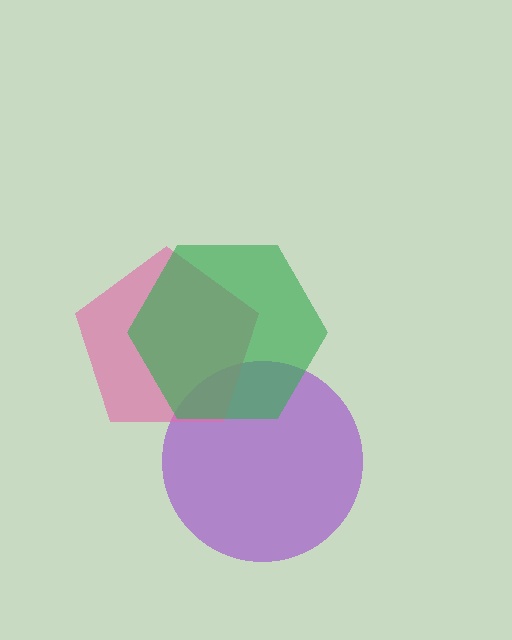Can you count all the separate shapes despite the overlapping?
Yes, there are 3 separate shapes.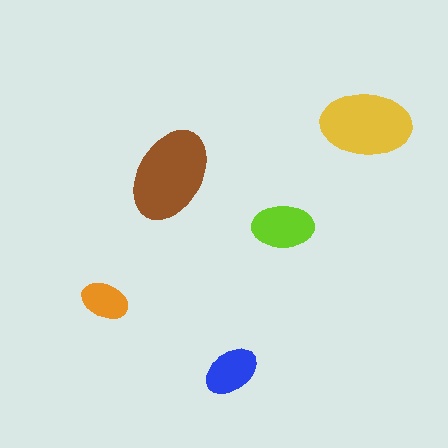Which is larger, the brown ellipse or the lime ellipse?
The brown one.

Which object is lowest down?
The blue ellipse is bottommost.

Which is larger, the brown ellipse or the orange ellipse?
The brown one.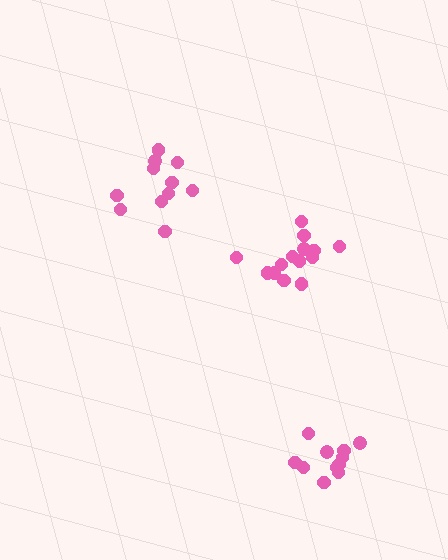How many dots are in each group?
Group 1: 14 dots, Group 2: 11 dots, Group 3: 11 dots (36 total).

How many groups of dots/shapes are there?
There are 3 groups.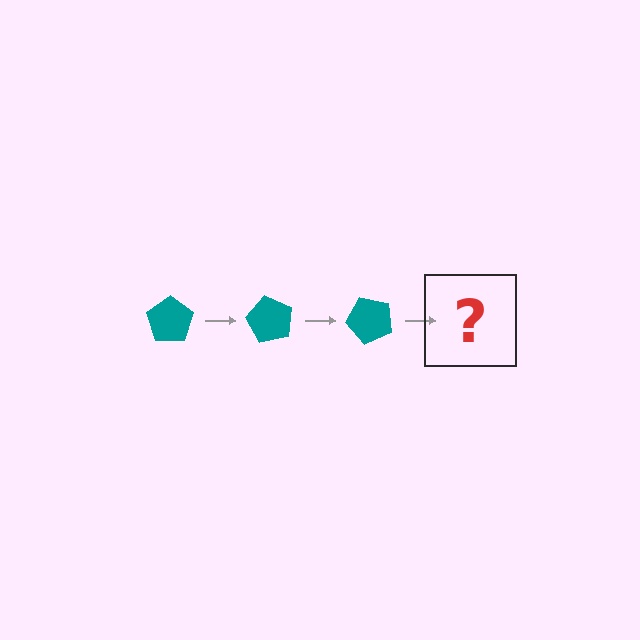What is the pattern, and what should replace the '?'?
The pattern is that the pentagon rotates 60 degrees each step. The '?' should be a teal pentagon rotated 180 degrees.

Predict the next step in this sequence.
The next step is a teal pentagon rotated 180 degrees.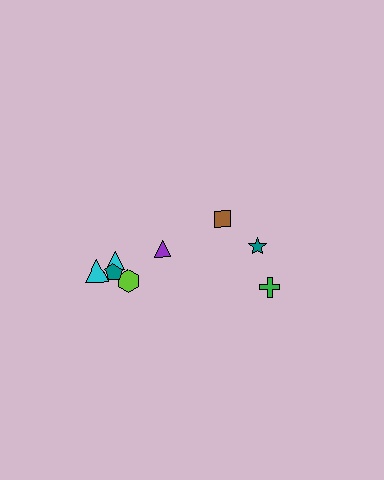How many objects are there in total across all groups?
There are 8 objects.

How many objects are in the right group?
There are 3 objects.